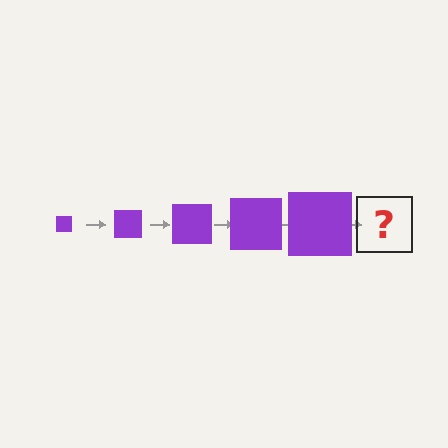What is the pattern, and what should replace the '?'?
The pattern is that the square gets progressively larger each step. The '?' should be a purple square, larger than the previous one.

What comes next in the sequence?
The next element should be a purple square, larger than the previous one.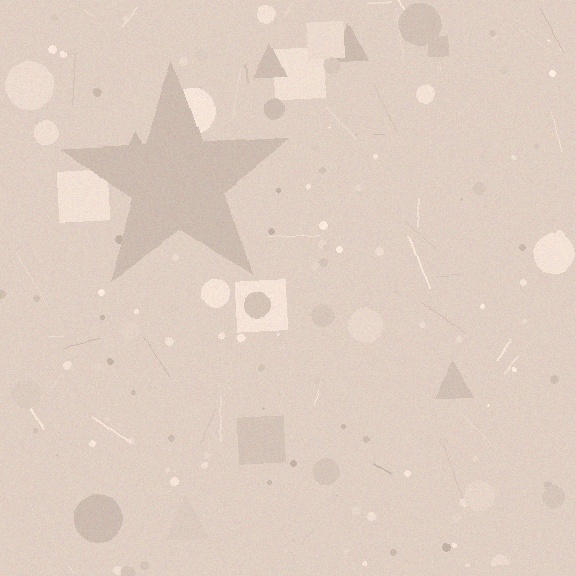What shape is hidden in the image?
A star is hidden in the image.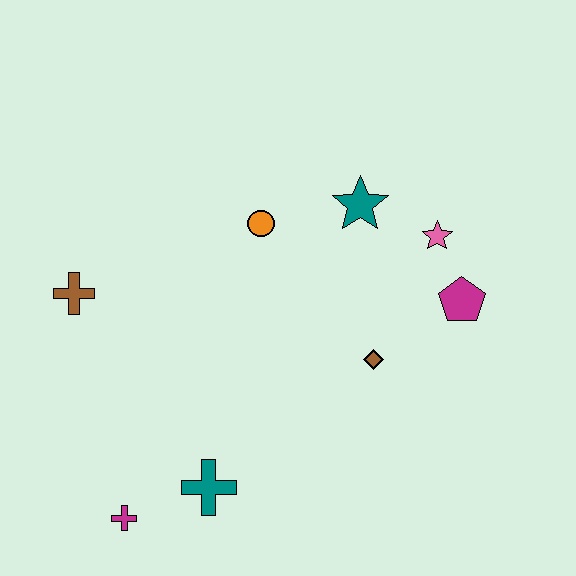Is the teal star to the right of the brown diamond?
No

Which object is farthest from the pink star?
The magenta cross is farthest from the pink star.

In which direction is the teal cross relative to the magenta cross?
The teal cross is to the right of the magenta cross.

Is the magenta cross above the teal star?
No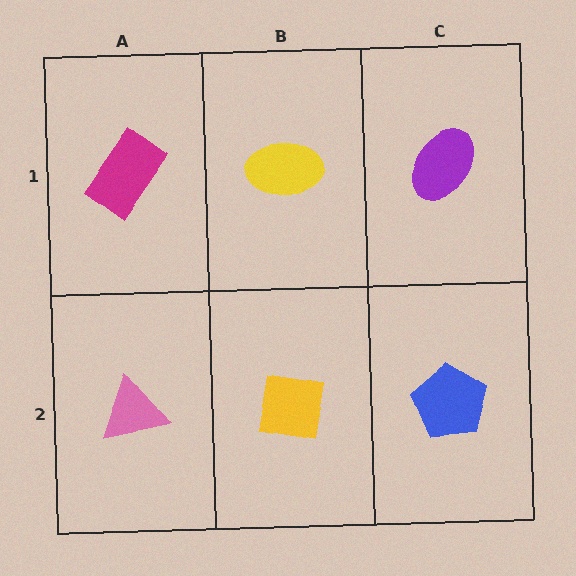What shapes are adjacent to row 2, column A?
A magenta rectangle (row 1, column A), a yellow square (row 2, column B).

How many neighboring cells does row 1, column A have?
2.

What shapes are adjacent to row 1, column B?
A yellow square (row 2, column B), a magenta rectangle (row 1, column A), a purple ellipse (row 1, column C).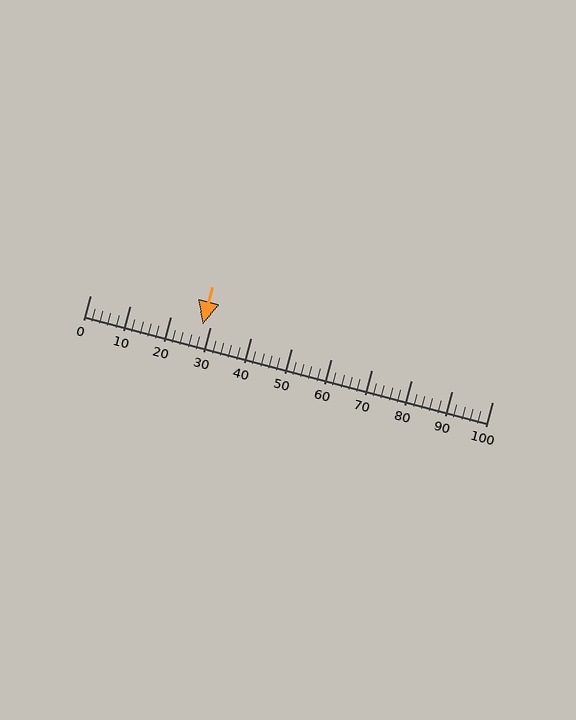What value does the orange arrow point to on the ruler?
The orange arrow points to approximately 28.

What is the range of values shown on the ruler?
The ruler shows values from 0 to 100.